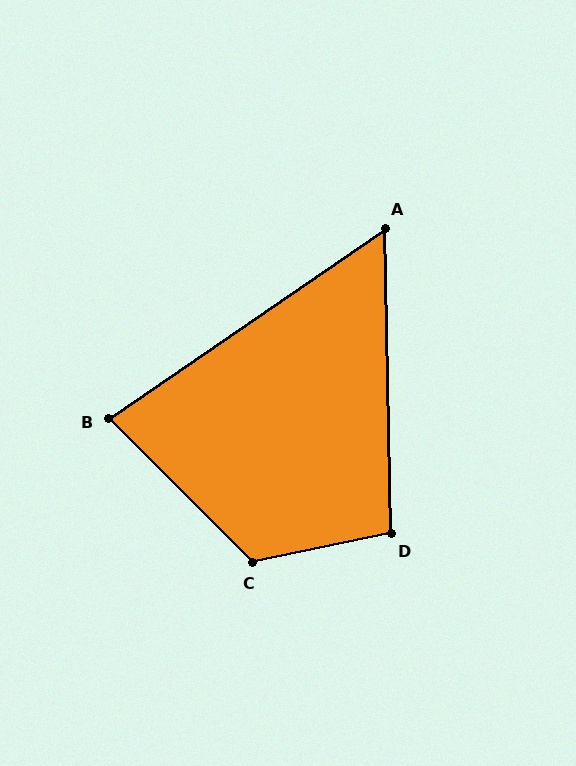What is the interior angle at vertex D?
Approximately 101 degrees (obtuse).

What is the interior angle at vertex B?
Approximately 79 degrees (acute).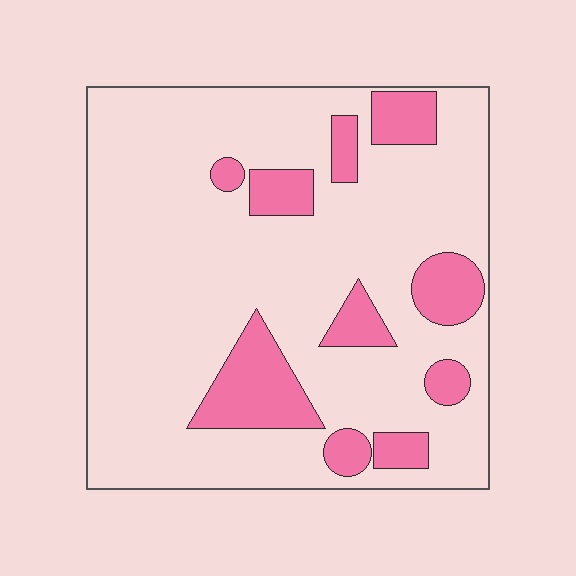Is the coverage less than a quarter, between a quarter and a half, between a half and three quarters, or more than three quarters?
Less than a quarter.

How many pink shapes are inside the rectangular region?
10.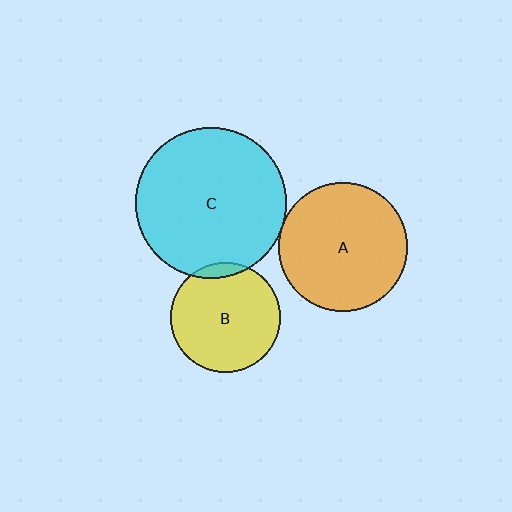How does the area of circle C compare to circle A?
Approximately 1.4 times.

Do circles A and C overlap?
Yes.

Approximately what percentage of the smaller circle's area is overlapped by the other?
Approximately 5%.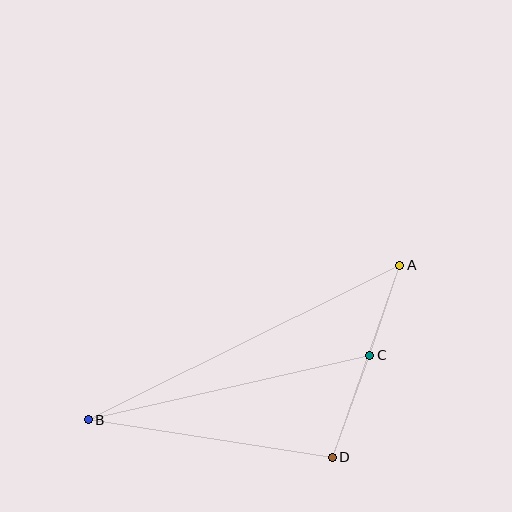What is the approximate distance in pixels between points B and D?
The distance between B and D is approximately 247 pixels.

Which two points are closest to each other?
Points A and C are closest to each other.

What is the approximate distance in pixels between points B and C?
The distance between B and C is approximately 289 pixels.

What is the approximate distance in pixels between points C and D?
The distance between C and D is approximately 108 pixels.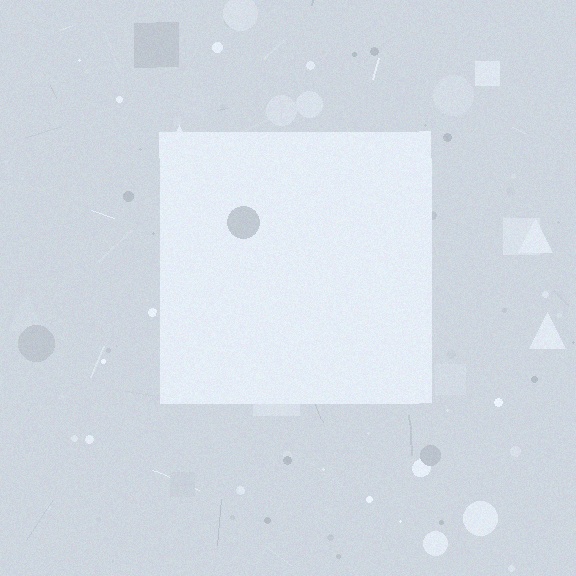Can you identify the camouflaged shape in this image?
The camouflaged shape is a square.